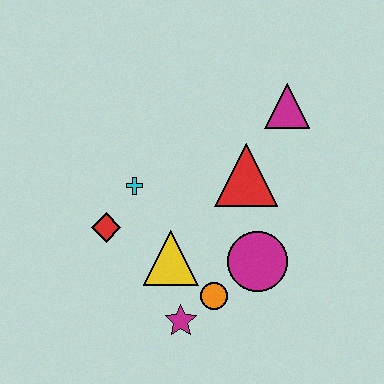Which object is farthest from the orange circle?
The magenta triangle is farthest from the orange circle.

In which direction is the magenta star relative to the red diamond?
The magenta star is below the red diamond.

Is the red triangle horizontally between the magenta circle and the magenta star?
Yes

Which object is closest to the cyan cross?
The red diamond is closest to the cyan cross.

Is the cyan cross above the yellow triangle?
Yes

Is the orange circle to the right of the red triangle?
No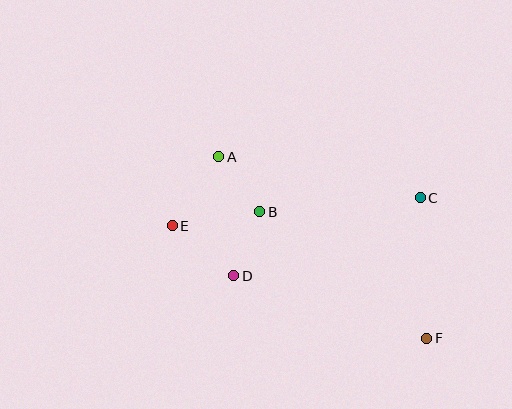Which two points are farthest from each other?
Points E and F are farthest from each other.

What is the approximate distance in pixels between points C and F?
The distance between C and F is approximately 141 pixels.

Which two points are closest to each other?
Points A and B are closest to each other.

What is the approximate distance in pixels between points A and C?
The distance between A and C is approximately 205 pixels.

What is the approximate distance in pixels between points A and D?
The distance between A and D is approximately 120 pixels.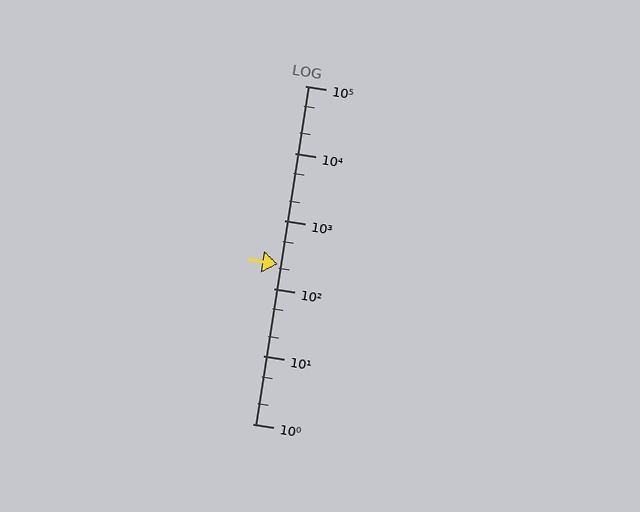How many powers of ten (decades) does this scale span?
The scale spans 5 decades, from 1 to 100000.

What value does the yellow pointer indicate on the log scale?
The pointer indicates approximately 230.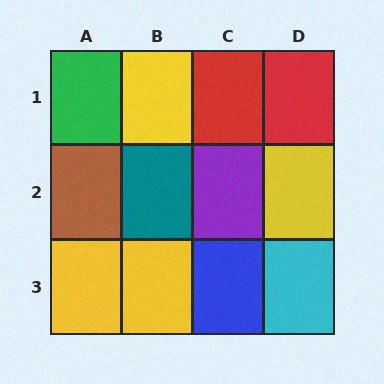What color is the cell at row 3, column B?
Yellow.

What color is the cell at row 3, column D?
Cyan.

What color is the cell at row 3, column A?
Yellow.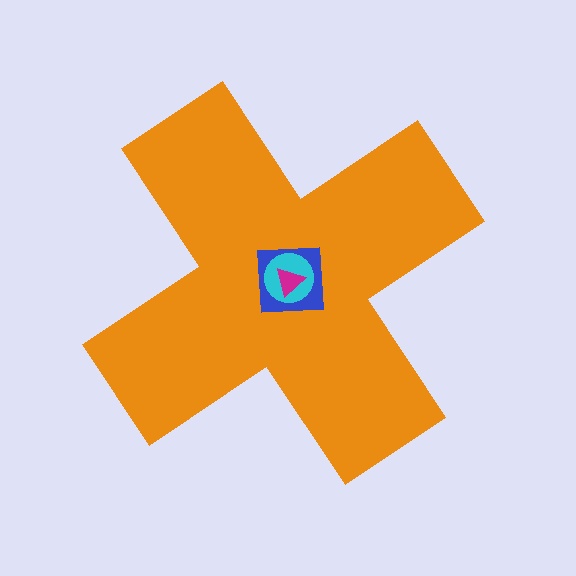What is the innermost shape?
The magenta triangle.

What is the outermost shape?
The orange cross.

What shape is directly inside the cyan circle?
The magenta triangle.